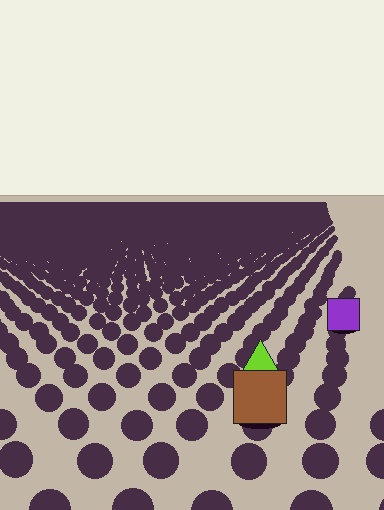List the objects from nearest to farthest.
From nearest to farthest: the brown square, the lime triangle, the purple square.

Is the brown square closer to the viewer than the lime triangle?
Yes. The brown square is closer — you can tell from the texture gradient: the ground texture is coarser near it.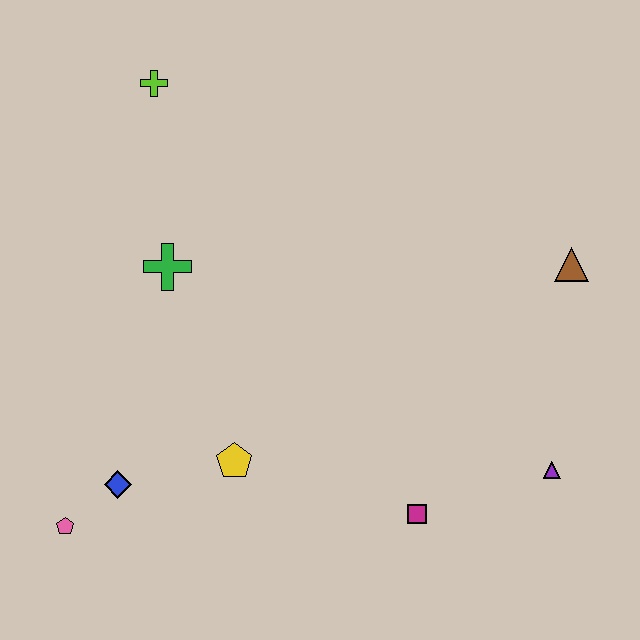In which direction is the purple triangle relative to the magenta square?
The purple triangle is to the right of the magenta square.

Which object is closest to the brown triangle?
The purple triangle is closest to the brown triangle.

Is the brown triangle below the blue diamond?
No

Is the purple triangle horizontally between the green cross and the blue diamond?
No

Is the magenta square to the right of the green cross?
Yes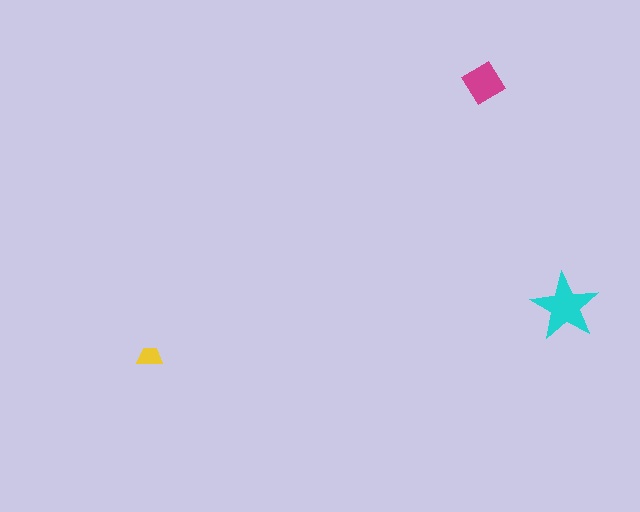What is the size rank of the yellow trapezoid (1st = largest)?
3rd.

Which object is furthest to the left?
The yellow trapezoid is leftmost.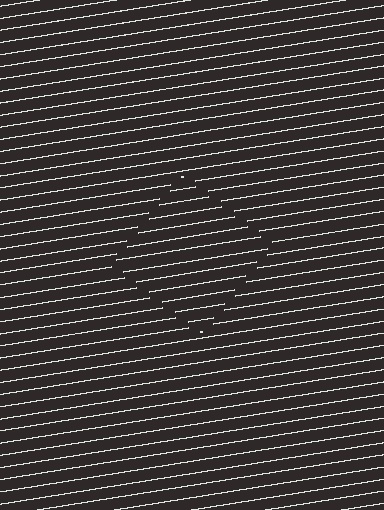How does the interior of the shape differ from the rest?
The interior of the shape contains the same grating, shifted by half a period — the contour is defined by the phase discontinuity where line-ends from the inner and outer gratings abut.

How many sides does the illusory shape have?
4 sides — the line-ends trace a square.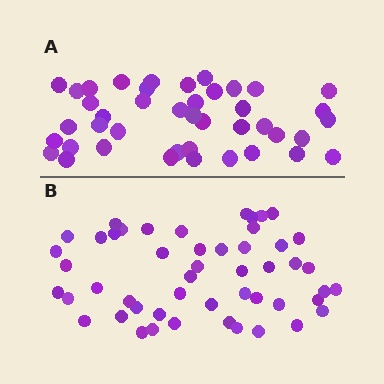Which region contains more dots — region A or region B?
Region B (the bottom region) has more dots.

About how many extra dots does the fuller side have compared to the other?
Region B has roughly 8 or so more dots than region A.